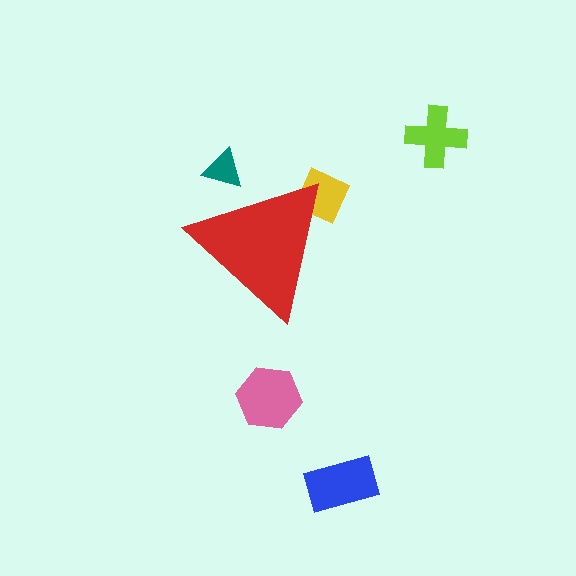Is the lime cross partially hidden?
No, the lime cross is fully visible.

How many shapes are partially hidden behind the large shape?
2 shapes are partially hidden.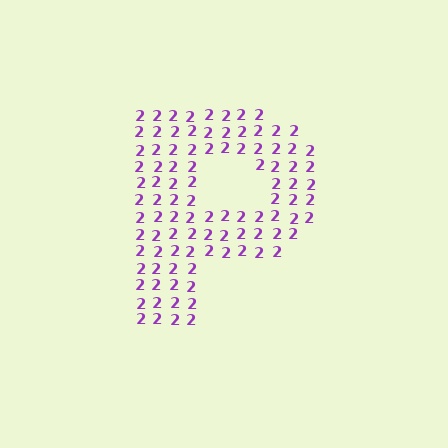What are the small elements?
The small elements are digit 2's.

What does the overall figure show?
The overall figure shows the letter P.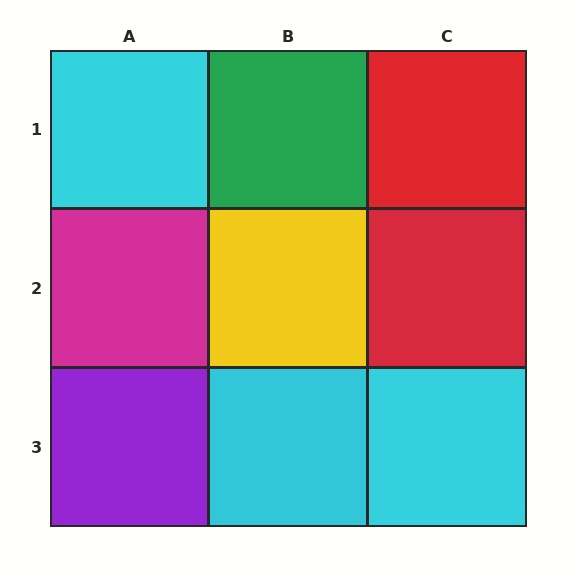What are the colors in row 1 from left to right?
Cyan, green, red.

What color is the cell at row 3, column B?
Cyan.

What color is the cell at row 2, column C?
Red.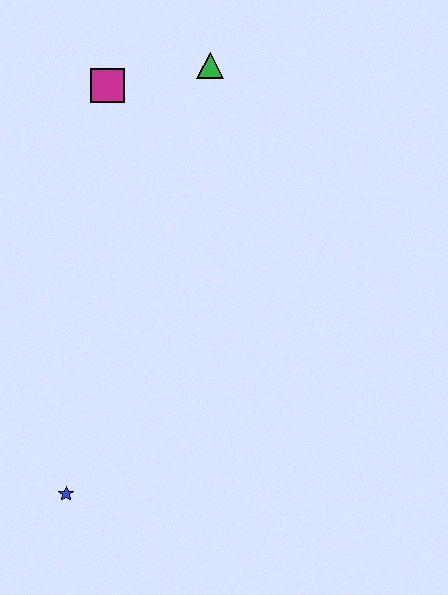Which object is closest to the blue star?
The magenta square is closest to the blue star.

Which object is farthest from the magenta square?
The blue star is farthest from the magenta square.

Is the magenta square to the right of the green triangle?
No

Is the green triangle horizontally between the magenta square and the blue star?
No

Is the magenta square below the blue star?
No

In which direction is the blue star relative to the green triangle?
The blue star is below the green triangle.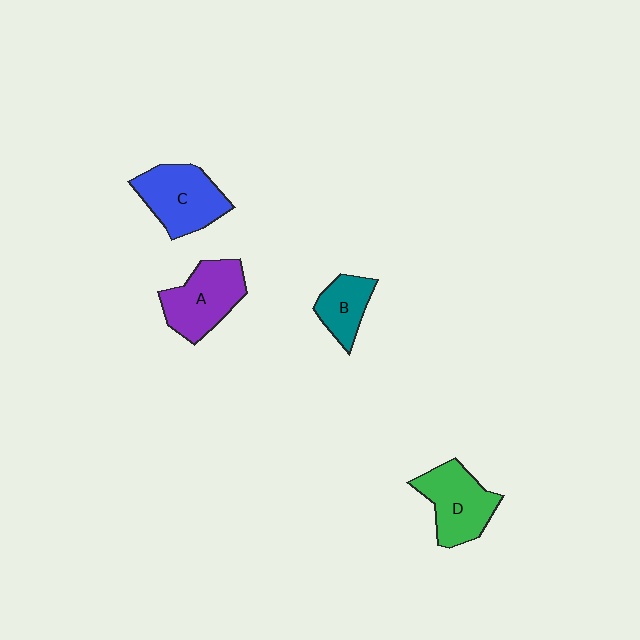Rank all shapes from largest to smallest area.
From largest to smallest: C (blue), A (purple), D (green), B (teal).